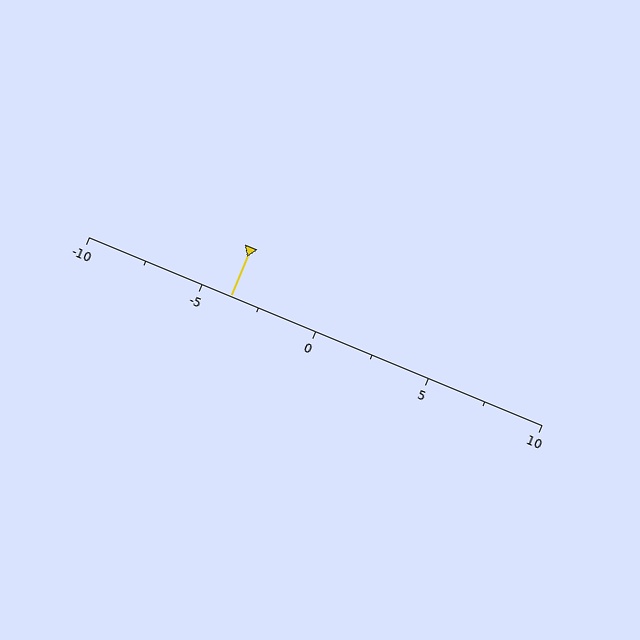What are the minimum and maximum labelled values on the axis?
The axis runs from -10 to 10.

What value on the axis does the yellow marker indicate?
The marker indicates approximately -3.8.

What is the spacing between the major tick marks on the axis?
The major ticks are spaced 5 apart.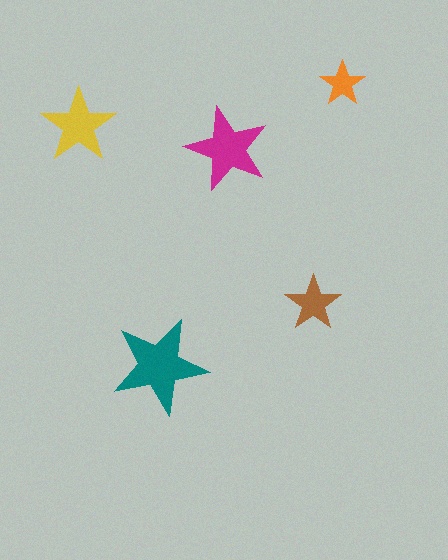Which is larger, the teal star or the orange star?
The teal one.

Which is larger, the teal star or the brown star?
The teal one.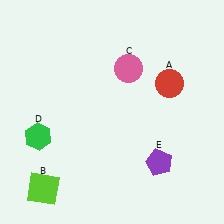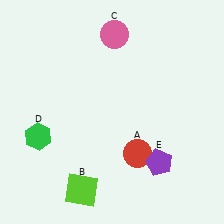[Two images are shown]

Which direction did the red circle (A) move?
The red circle (A) moved down.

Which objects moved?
The objects that moved are: the red circle (A), the lime square (B), the pink circle (C).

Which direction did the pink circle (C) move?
The pink circle (C) moved up.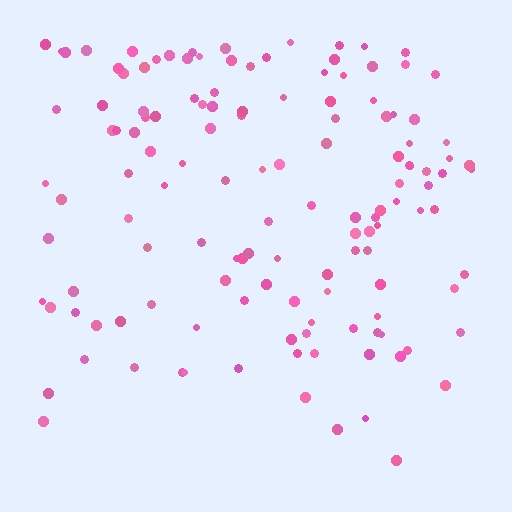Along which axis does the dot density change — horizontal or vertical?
Vertical.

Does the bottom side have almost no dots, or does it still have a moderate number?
Still a moderate number, just noticeably fewer than the top.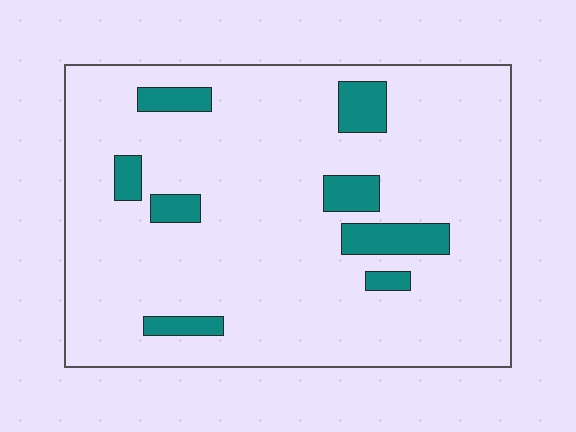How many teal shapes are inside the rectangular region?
8.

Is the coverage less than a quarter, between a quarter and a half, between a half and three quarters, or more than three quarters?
Less than a quarter.